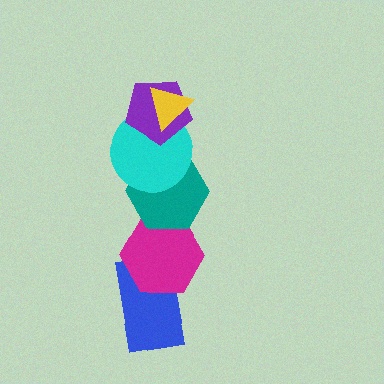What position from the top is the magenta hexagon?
The magenta hexagon is 5th from the top.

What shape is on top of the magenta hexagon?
The teal hexagon is on top of the magenta hexagon.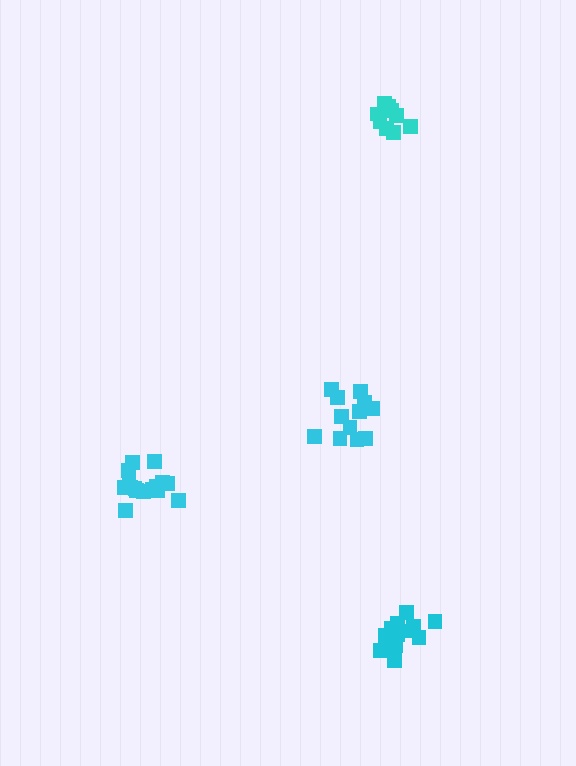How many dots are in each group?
Group 1: 12 dots, Group 2: 16 dots, Group 3: 13 dots, Group 4: 10 dots (51 total).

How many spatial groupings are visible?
There are 4 spatial groupings.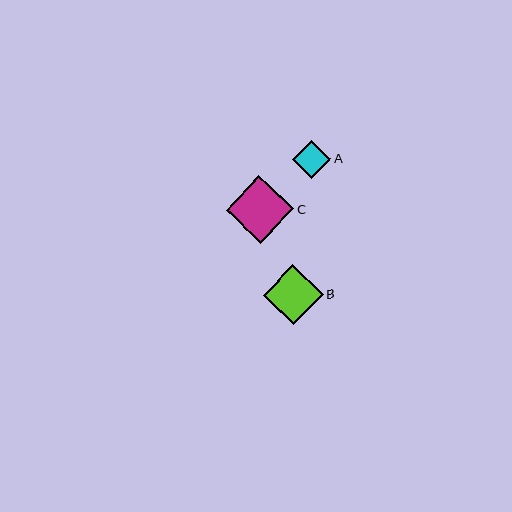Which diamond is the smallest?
Diamond A is the smallest with a size of approximately 38 pixels.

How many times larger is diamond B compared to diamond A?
Diamond B is approximately 1.6 times the size of diamond A.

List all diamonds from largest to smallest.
From largest to smallest: C, B, A.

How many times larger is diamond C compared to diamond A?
Diamond C is approximately 1.8 times the size of diamond A.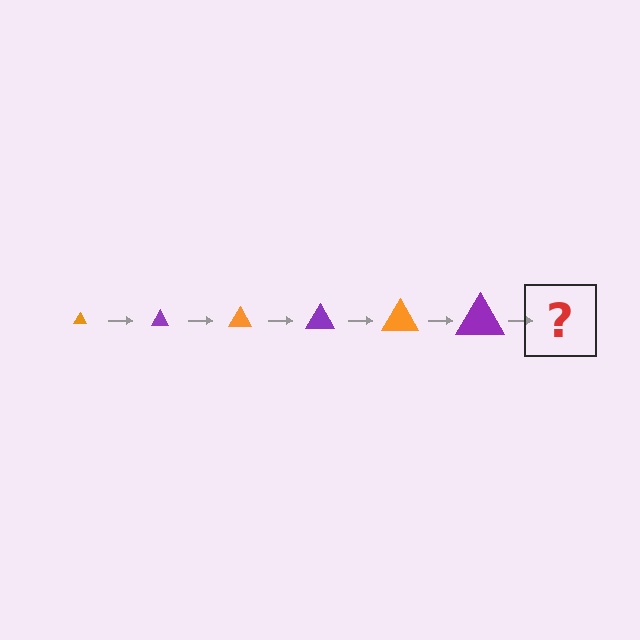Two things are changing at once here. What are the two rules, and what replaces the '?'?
The two rules are that the triangle grows larger each step and the color cycles through orange and purple. The '?' should be an orange triangle, larger than the previous one.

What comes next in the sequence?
The next element should be an orange triangle, larger than the previous one.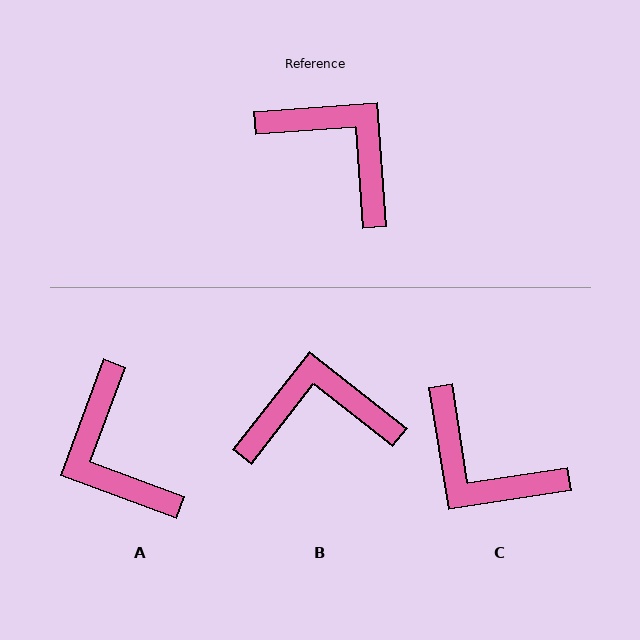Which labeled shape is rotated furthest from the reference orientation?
C, about 175 degrees away.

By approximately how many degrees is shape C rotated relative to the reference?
Approximately 175 degrees clockwise.